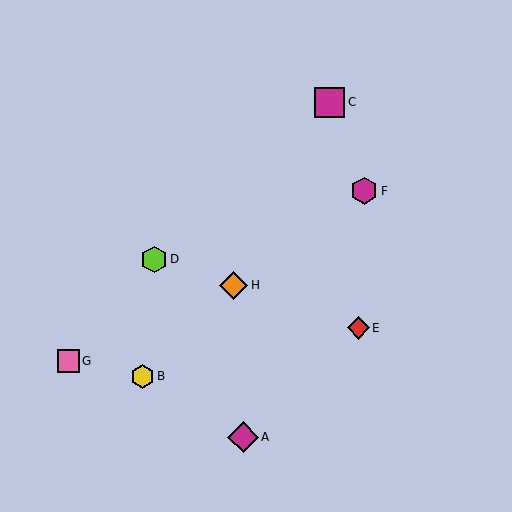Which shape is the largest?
The magenta diamond (labeled A) is the largest.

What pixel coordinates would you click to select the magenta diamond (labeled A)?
Click at (243, 437) to select the magenta diamond A.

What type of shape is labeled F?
Shape F is a magenta hexagon.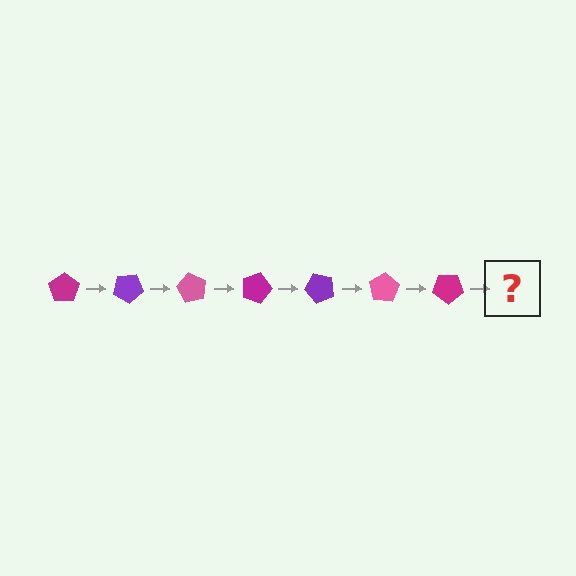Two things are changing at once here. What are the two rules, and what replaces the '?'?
The two rules are that it rotates 30 degrees each step and the color cycles through magenta, purple, and pink. The '?' should be a purple pentagon, rotated 210 degrees from the start.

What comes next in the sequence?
The next element should be a purple pentagon, rotated 210 degrees from the start.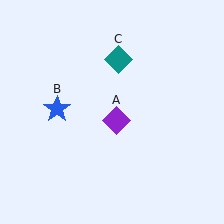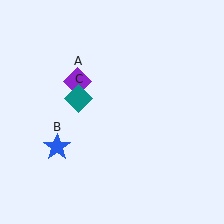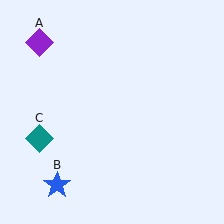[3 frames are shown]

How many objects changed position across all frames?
3 objects changed position: purple diamond (object A), blue star (object B), teal diamond (object C).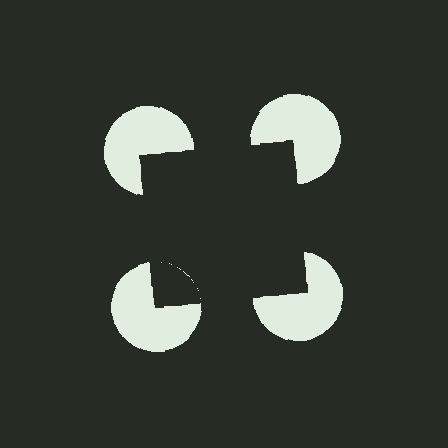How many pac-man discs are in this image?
There are 4 — one at each vertex of the illusory square.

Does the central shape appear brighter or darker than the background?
It typically appears slightly darker than the background, even though no actual brightness change is drawn.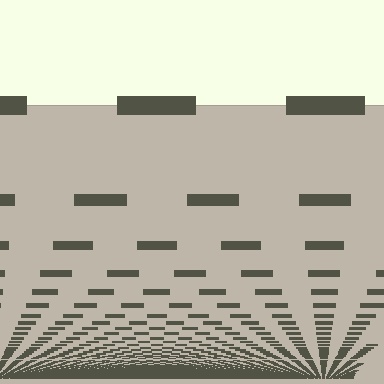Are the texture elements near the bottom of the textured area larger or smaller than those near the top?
Smaller. The gradient is inverted — elements near the bottom are smaller and denser.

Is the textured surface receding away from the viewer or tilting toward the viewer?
The surface appears to tilt toward the viewer. Texture elements get larger and sparser toward the top.